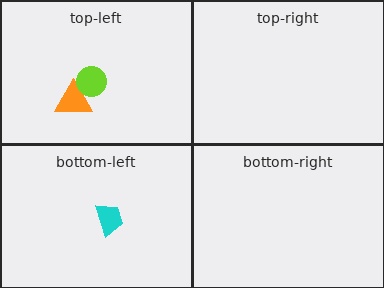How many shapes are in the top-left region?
2.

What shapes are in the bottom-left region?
The cyan trapezoid.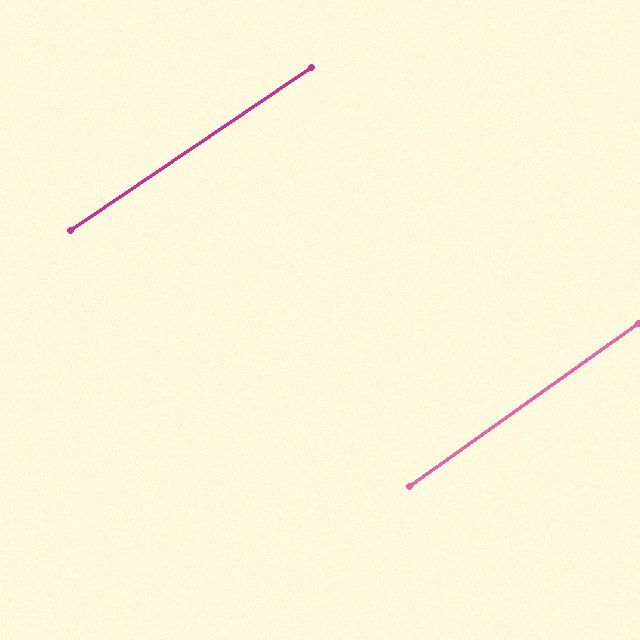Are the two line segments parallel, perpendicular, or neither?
Parallel — their directions differ by only 1.3°.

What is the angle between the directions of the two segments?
Approximately 1 degree.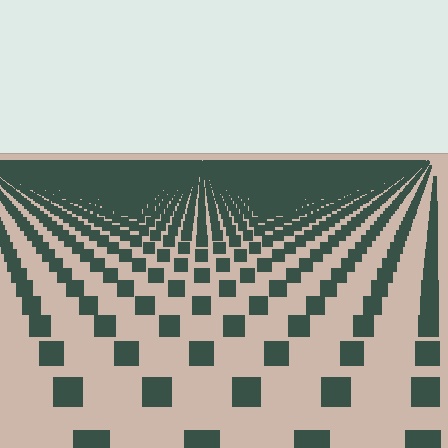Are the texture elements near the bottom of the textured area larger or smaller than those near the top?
Larger. Near the bottom, elements are closer to the viewer and appear at a bigger on-screen size.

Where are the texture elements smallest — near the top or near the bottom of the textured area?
Near the top.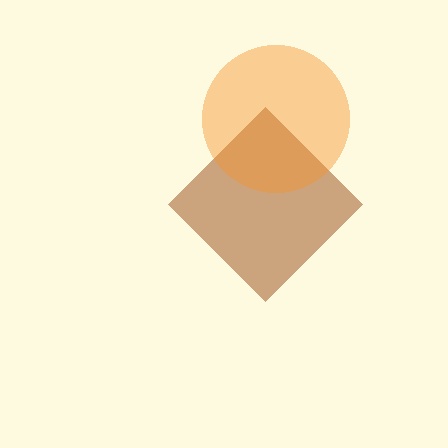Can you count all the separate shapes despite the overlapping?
Yes, there are 2 separate shapes.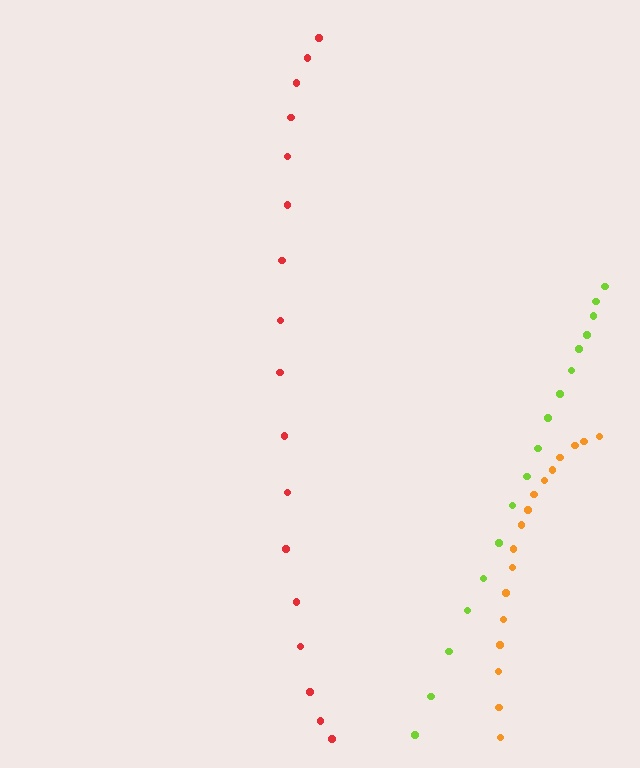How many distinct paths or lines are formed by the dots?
There are 3 distinct paths.